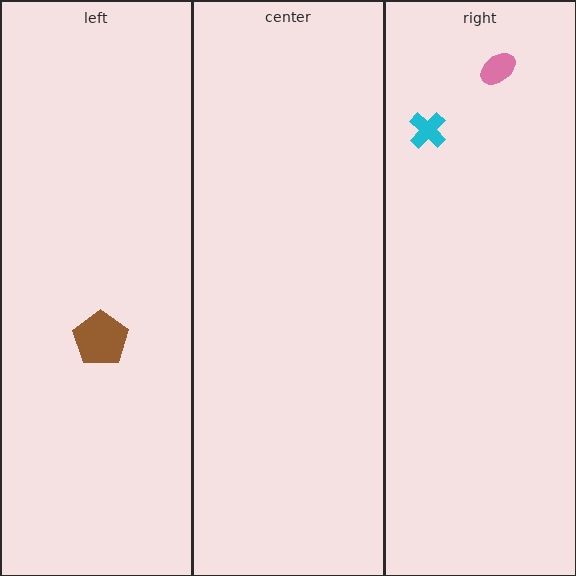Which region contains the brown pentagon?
The left region.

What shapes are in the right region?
The cyan cross, the pink ellipse.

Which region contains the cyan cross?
The right region.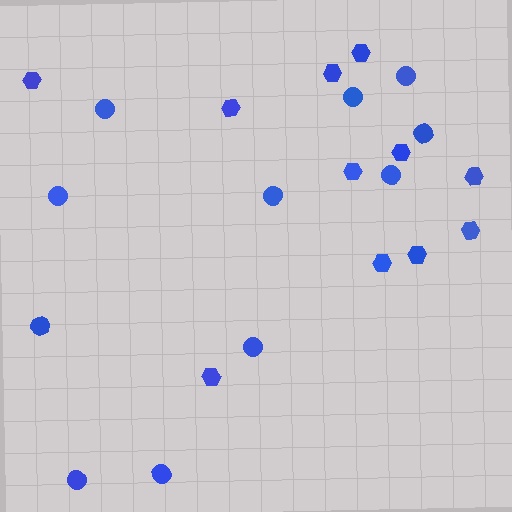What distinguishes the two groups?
There are 2 groups: one group of circles (11) and one group of hexagons (11).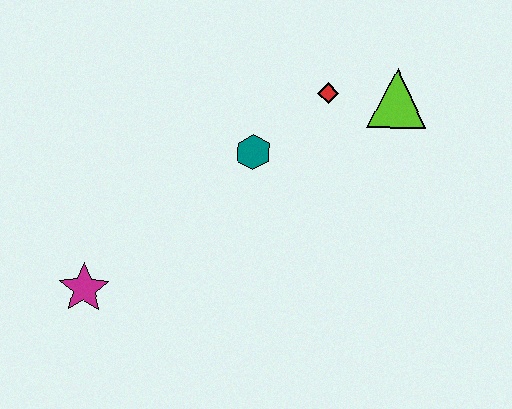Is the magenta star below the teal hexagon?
Yes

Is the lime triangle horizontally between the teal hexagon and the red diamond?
No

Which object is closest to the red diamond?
The lime triangle is closest to the red diamond.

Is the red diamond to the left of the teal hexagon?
No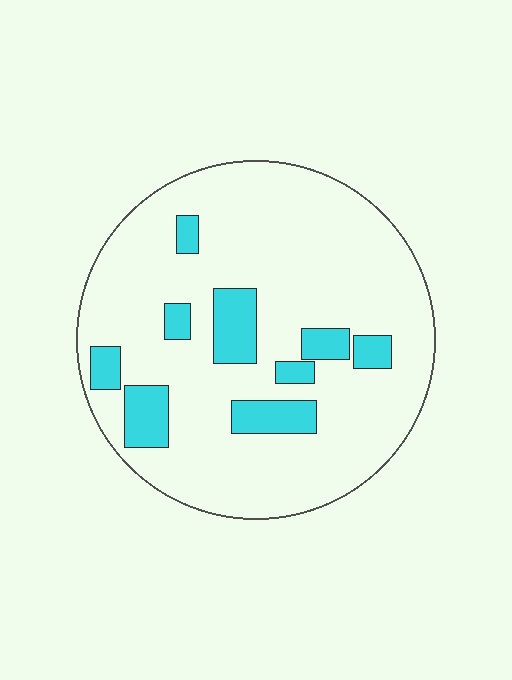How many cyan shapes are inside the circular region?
9.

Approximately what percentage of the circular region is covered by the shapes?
Approximately 15%.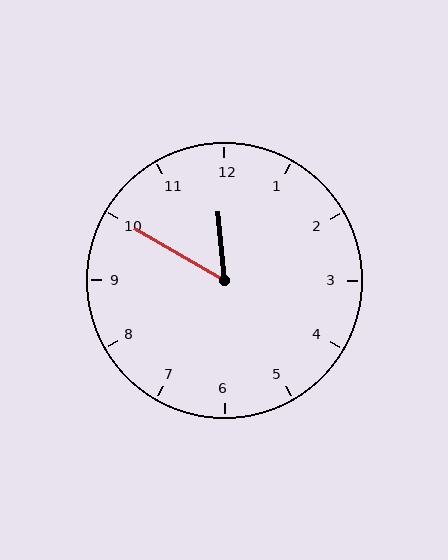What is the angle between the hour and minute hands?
Approximately 55 degrees.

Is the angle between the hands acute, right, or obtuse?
It is acute.